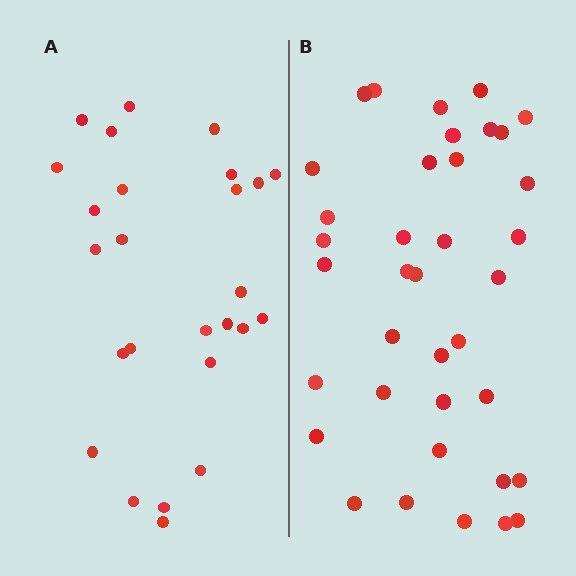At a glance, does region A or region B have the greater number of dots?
Region B (the right region) has more dots.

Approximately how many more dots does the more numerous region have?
Region B has roughly 12 or so more dots than region A.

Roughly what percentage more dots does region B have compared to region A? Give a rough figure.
About 40% more.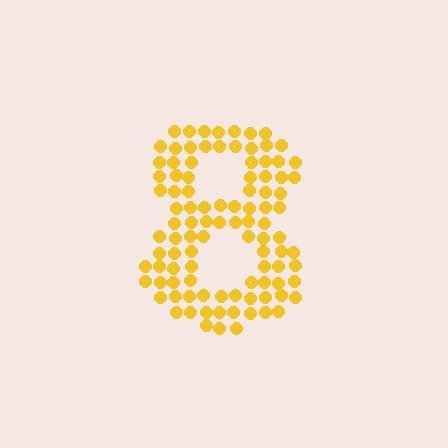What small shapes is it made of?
It is made of small circles.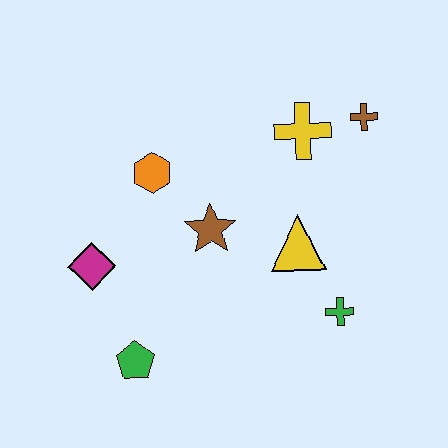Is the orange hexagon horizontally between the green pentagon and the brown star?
Yes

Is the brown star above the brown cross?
No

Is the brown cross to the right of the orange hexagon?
Yes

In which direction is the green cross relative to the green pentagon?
The green cross is to the right of the green pentagon.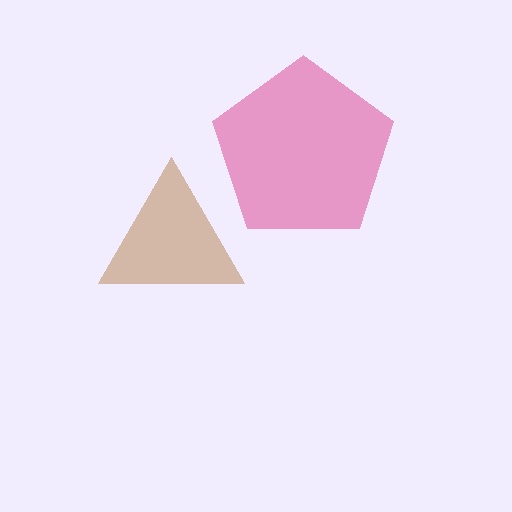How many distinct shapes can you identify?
There are 2 distinct shapes: a brown triangle, a pink pentagon.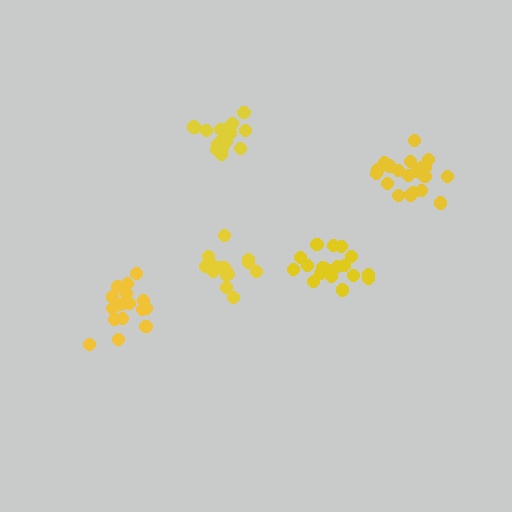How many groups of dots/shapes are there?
There are 5 groups.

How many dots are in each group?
Group 1: 18 dots, Group 2: 18 dots, Group 3: 17 dots, Group 4: 20 dots, Group 5: 17 dots (90 total).